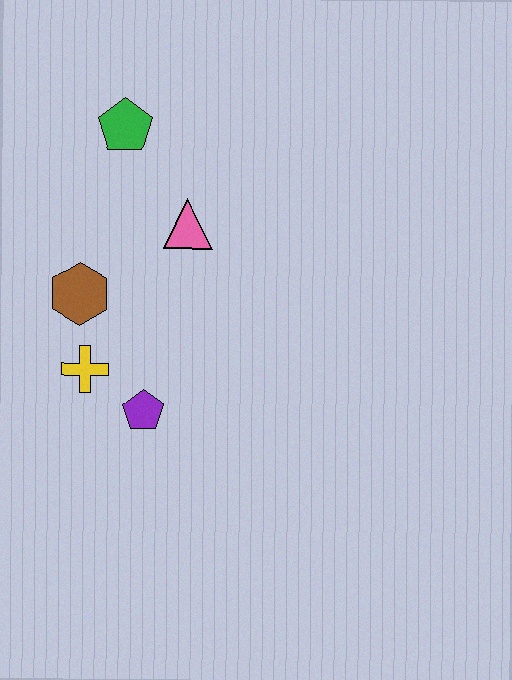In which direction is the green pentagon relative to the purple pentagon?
The green pentagon is above the purple pentagon.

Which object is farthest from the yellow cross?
The green pentagon is farthest from the yellow cross.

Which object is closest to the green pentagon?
The pink triangle is closest to the green pentagon.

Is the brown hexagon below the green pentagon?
Yes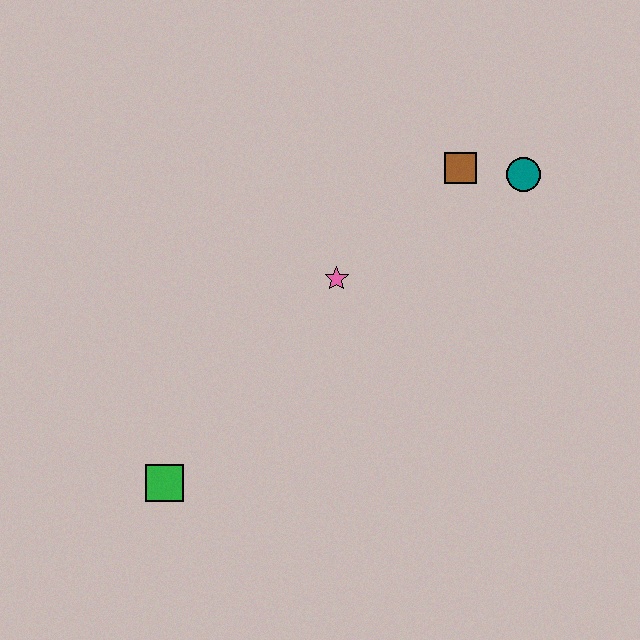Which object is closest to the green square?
The pink star is closest to the green square.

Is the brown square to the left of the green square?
No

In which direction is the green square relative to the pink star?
The green square is below the pink star.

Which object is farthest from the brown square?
The green square is farthest from the brown square.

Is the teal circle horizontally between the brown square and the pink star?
No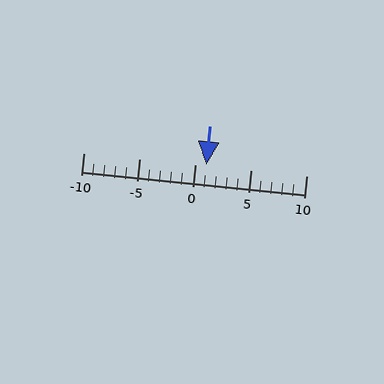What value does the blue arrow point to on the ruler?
The blue arrow points to approximately 1.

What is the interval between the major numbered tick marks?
The major tick marks are spaced 5 units apart.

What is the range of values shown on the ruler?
The ruler shows values from -10 to 10.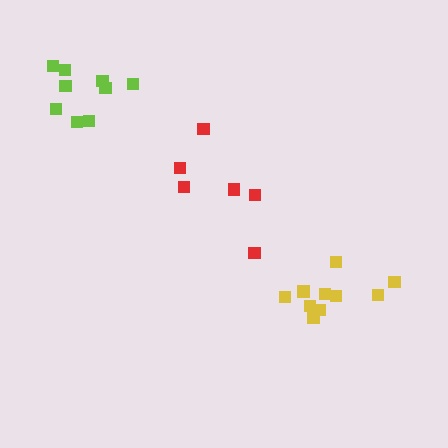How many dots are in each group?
Group 1: 9 dots, Group 2: 10 dots, Group 3: 6 dots (25 total).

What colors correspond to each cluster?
The clusters are colored: lime, yellow, red.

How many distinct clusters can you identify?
There are 3 distinct clusters.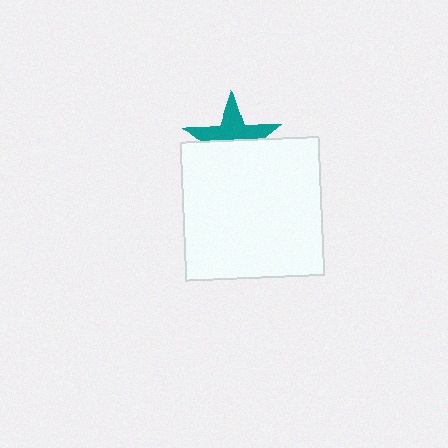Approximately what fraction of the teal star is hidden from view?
Roughly 52% of the teal star is hidden behind the white square.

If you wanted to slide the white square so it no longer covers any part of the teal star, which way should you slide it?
Slide it down — that is the most direct way to separate the two shapes.